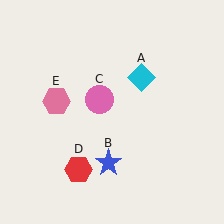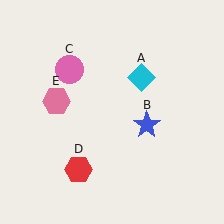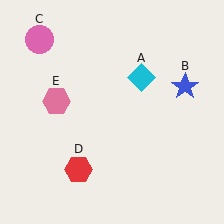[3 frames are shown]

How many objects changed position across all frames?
2 objects changed position: blue star (object B), pink circle (object C).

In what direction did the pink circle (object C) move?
The pink circle (object C) moved up and to the left.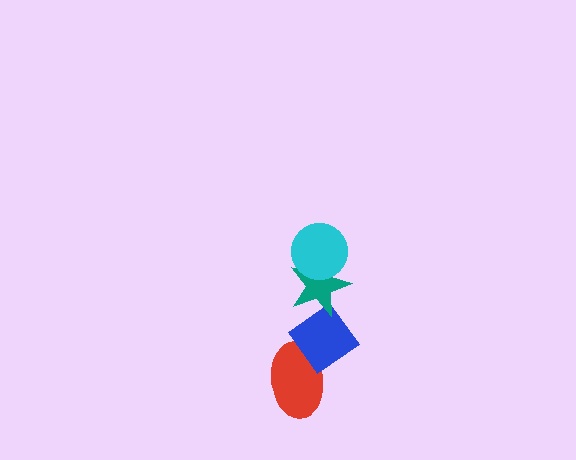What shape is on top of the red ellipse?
The blue diamond is on top of the red ellipse.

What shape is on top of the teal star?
The cyan circle is on top of the teal star.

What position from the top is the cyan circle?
The cyan circle is 1st from the top.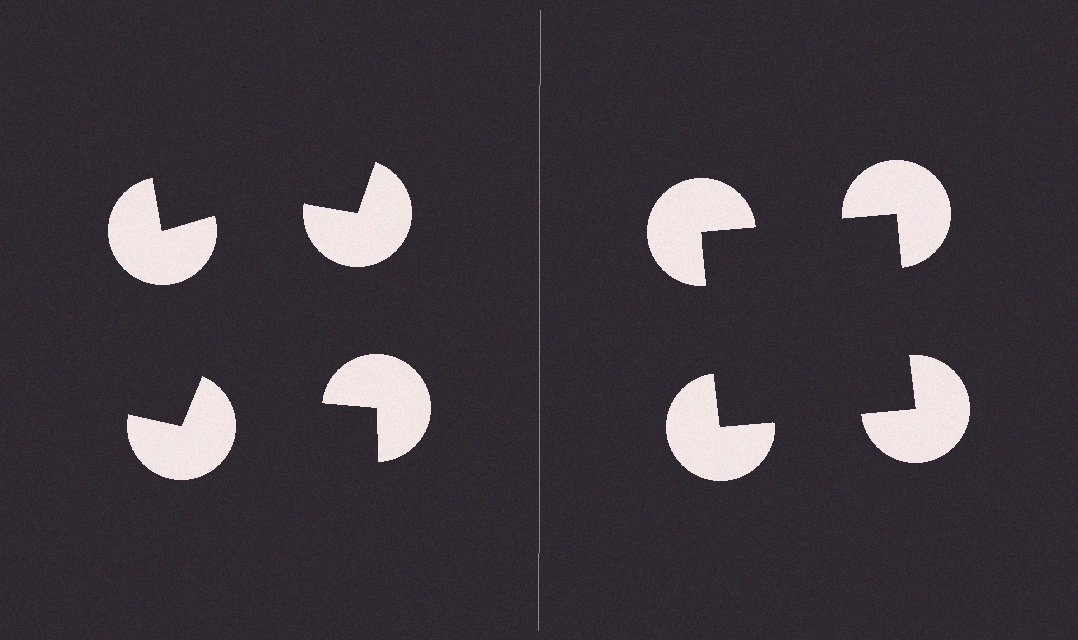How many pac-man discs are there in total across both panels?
8 — 4 on each side.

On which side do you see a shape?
An illusory square appears on the right side. On the left side the wedge cuts are rotated, so no coherent shape forms.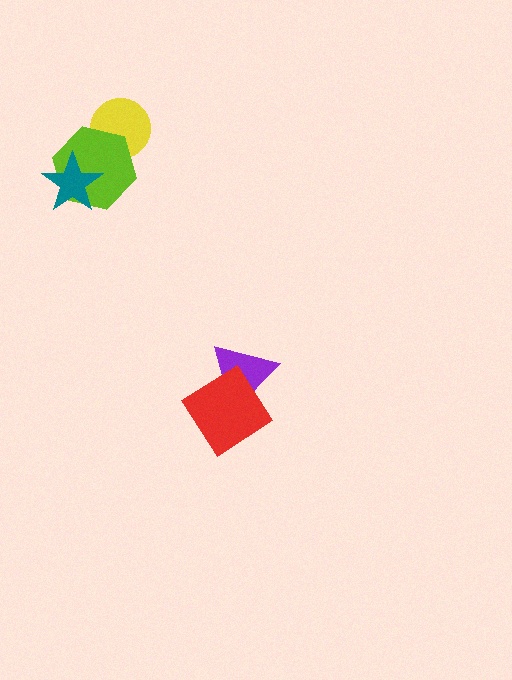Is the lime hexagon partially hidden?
Yes, it is partially covered by another shape.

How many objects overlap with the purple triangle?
1 object overlaps with the purple triangle.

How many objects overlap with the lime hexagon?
2 objects overlap with the lime hexagon.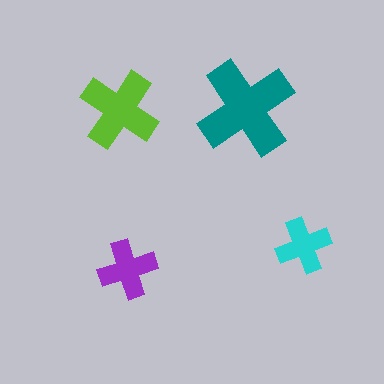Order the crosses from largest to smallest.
the teal one, the lime one, the purple one, the cyan one.